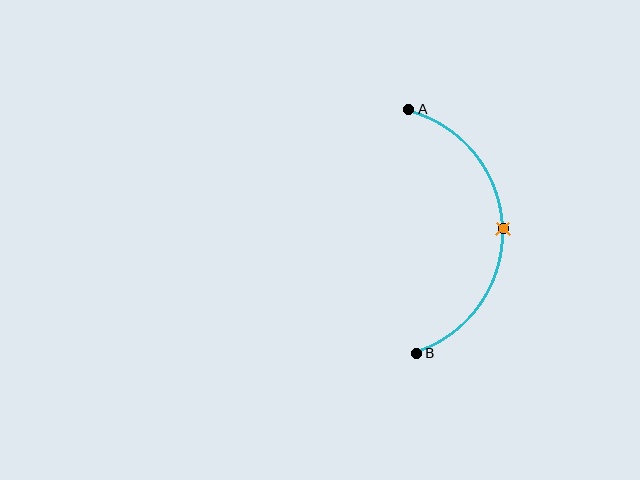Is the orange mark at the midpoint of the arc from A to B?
Yes. The orange mark lies on the arc at equal arc-length from both A and B — it is the arc midpoint.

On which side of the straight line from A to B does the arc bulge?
The arc bulges to the right of the straight line connecting A and B.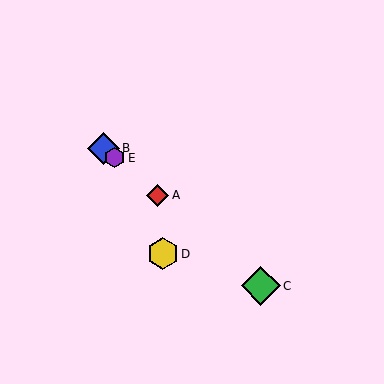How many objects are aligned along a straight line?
4 objects (A, B, C, E) are aligned along a straight line.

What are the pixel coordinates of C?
Object C is at (261, 286).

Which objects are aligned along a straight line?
Objects A, B, C, E are aligned along a straight line.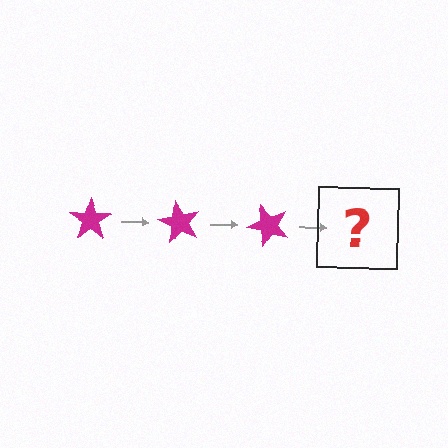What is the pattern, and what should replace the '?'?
The pattern is that the star rotates 60 degrees each step. The '?' should be a magenta star rotated 180 degrees.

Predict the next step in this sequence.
The next step is a magenta star rotated 180 degrees.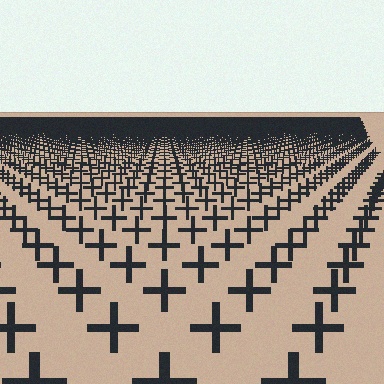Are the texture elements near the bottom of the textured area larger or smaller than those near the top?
Larger. Near the bottom, elements are closer to the viewer and appear at a bigger on-screen size.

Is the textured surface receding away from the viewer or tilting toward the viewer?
The surface is receding away from the viewer. Texture elements get smaller and denser toward the top.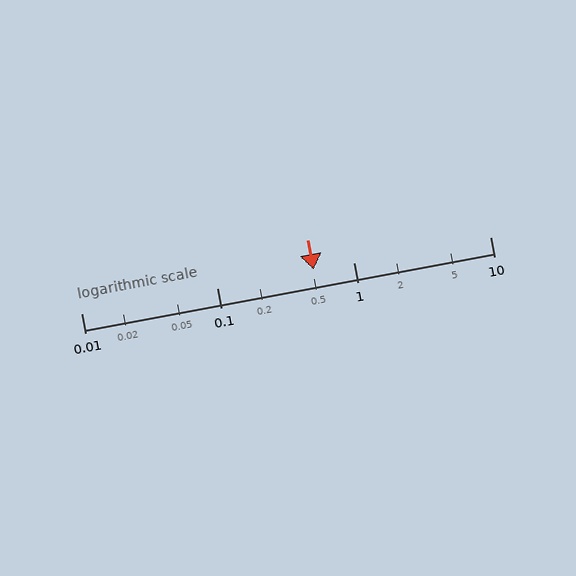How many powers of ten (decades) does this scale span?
The scale spans 3 decades, from 0.01 to 10.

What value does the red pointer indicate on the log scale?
The pointer indicates approximately 0.51.